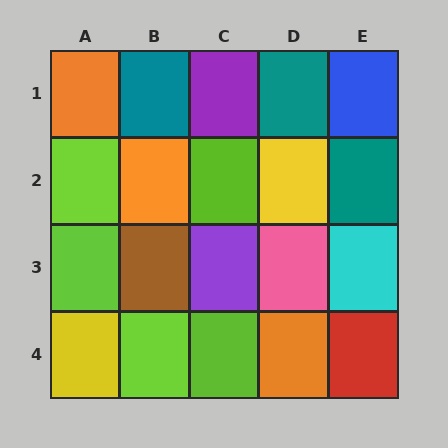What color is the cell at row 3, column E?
Cyan.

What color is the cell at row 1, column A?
Orange.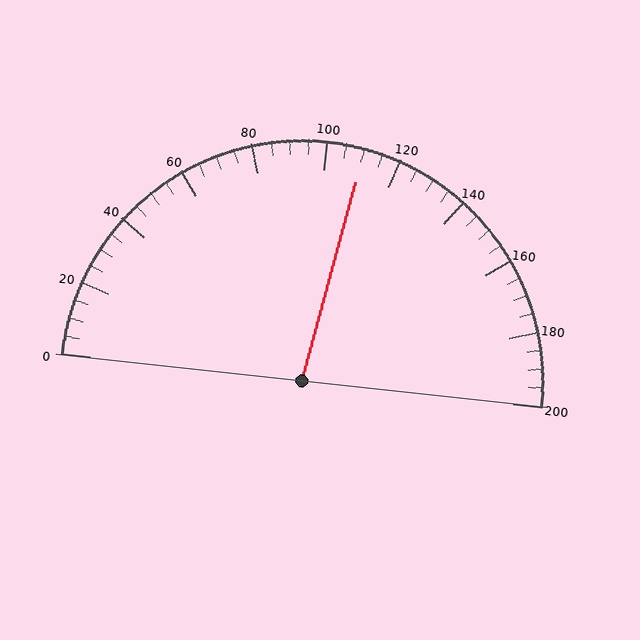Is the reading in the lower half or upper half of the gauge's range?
The reading is in the upper half of the range (0 to 200).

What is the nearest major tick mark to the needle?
The nearest major tick mark is 120.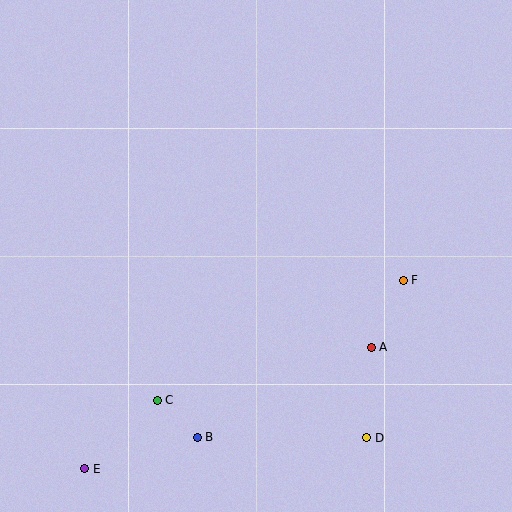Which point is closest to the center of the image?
Point A at (371, 347) is closest to the center.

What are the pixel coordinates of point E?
Point E is at (85, 469).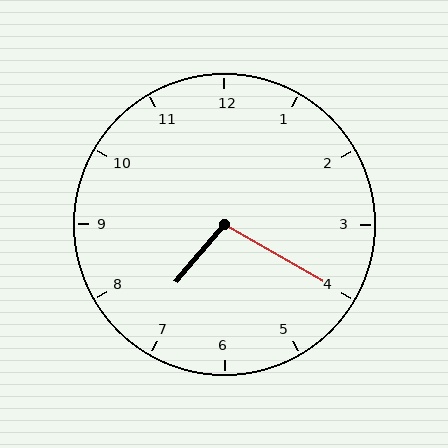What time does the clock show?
7:20.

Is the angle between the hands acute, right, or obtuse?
It is obtuse.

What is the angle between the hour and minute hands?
Approximately 100 degrees.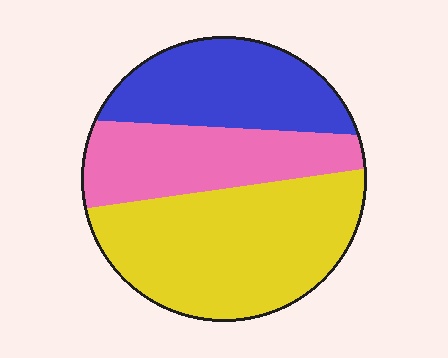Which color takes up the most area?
Yellow, at roughly 45%.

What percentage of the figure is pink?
Pink takes up about one quarter (1/4) of the figure.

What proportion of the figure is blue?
Blue covers roughly 30% of the figure.